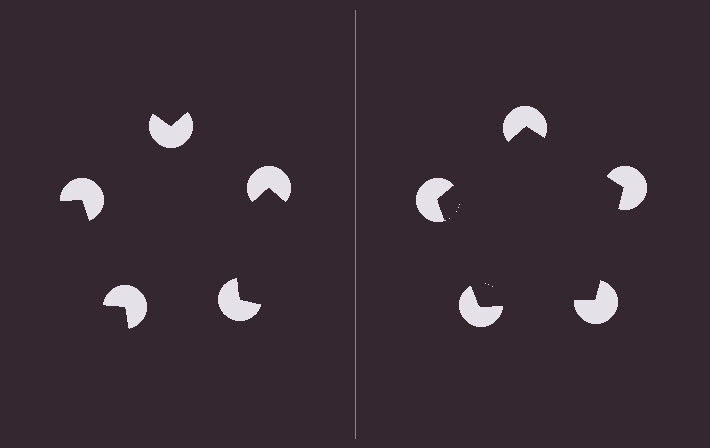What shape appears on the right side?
An illusory pentagon.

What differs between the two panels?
The pac-man discs are positioned identically on both sides; only the wedge orientations differ. On the right they align to a pentagon; on the left they are misaligned.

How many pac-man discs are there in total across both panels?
10 — 5 on each side.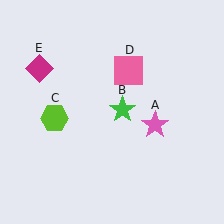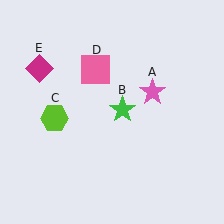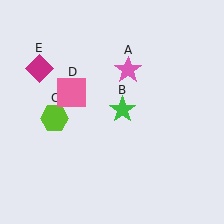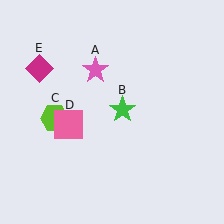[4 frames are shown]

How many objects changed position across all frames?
2 objects changed position: pink star (object A), pink square (object D).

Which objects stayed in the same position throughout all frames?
Green star (object B) and lime hexagon (object C) and magenta diamond (object E) remained stationary.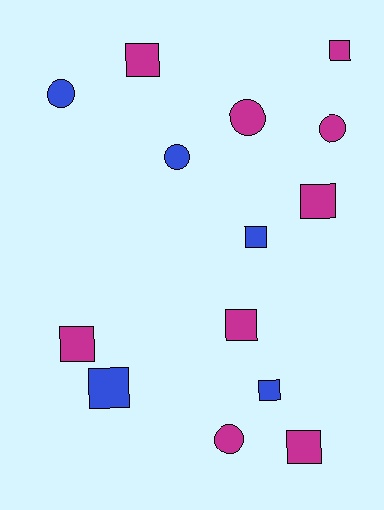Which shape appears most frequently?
Square, with 9 objects.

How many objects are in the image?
There are 14 objects.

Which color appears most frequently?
Magenta, with 9 objects.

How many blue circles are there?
There are 2 blue circles.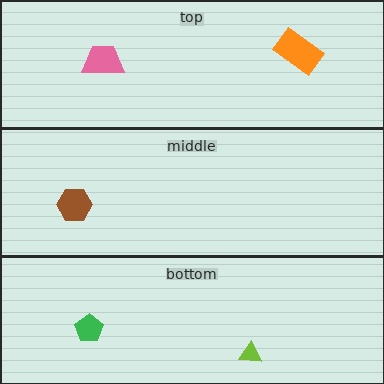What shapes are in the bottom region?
The green pentagon, the lime triangle.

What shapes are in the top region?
The pink trapezoid, the orange rectangle.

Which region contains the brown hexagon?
The middle region.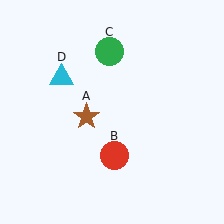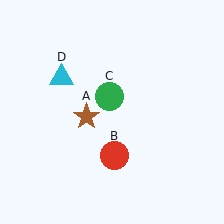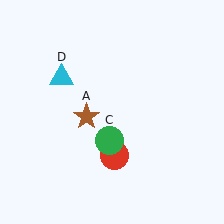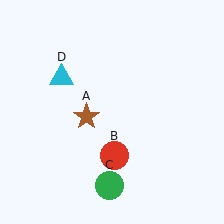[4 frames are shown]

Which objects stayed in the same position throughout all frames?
Brown star (object A) and red circle (object B) and cyan triangle (object D) remained stationary.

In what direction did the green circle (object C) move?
The green circle (object C) moved down.